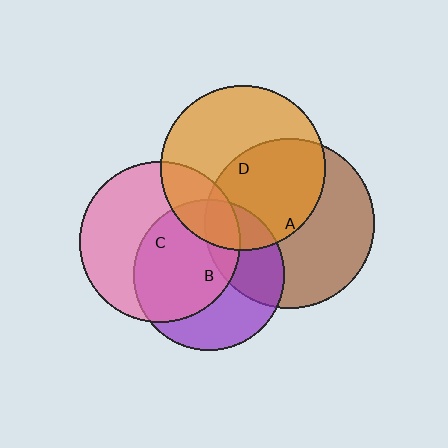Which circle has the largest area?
Circle A (brown).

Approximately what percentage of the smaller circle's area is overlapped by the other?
Approximately 50%.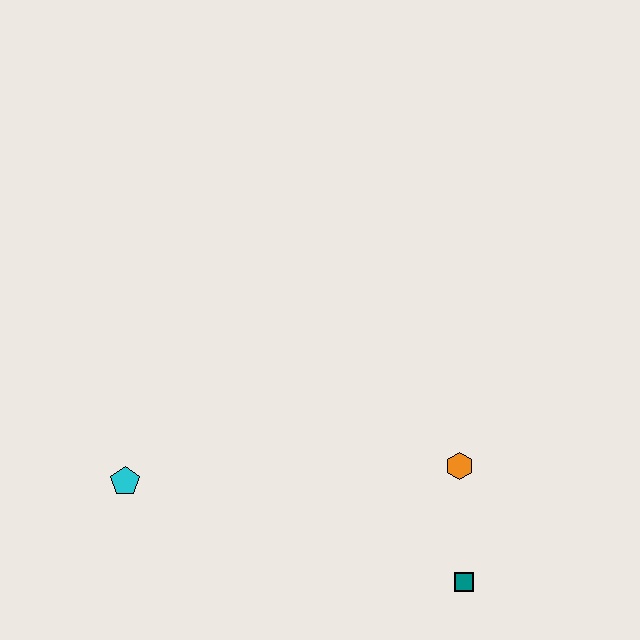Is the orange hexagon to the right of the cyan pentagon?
Yes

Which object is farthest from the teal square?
The cyan pentagon is farthest from the teal square.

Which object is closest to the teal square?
The orange hexagon is closest to the teal square.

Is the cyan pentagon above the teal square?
Yes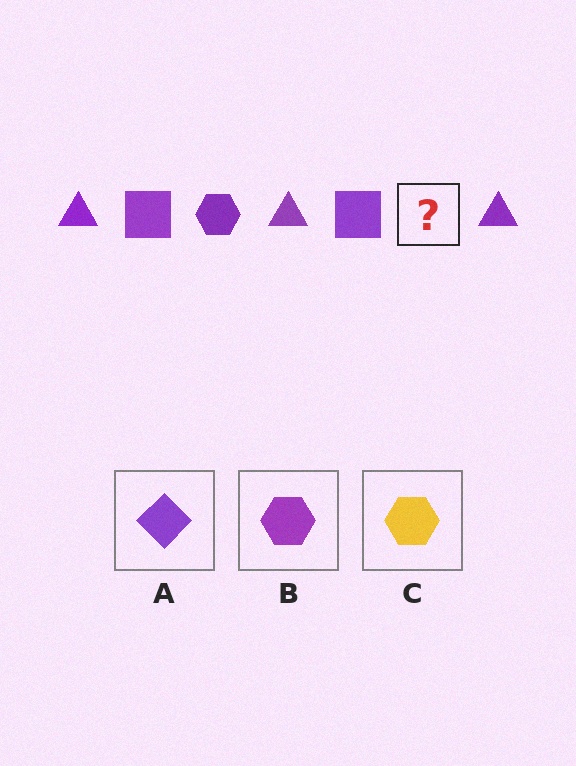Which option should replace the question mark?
Option B.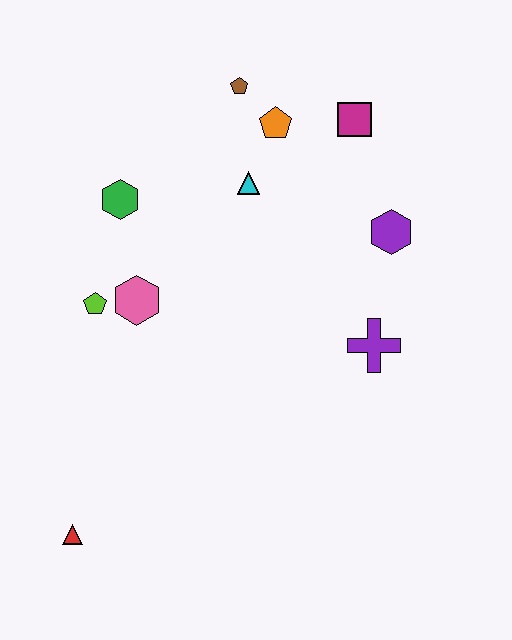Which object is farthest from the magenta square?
The red triangle is farthest from the magenta square.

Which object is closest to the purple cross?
The purple hexagon is closest to the purple cross.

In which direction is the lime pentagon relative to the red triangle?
The lime pentagon is above the red triangle.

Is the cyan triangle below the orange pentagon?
Yes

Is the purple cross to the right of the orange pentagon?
Yes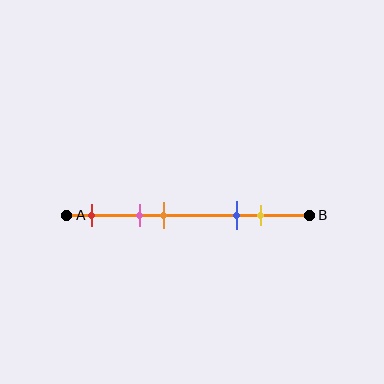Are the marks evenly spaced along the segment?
No, the marks are not evenly spaced.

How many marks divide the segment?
There are 5 marks dividing the segment.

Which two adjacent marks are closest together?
The pink and orange marks are the closest adjacent pair.